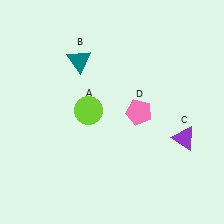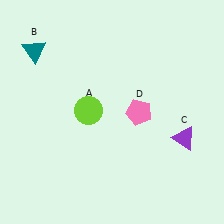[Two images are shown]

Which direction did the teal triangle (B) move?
The teal triangle (B) moved left.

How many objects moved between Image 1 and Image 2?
1 object moved between the two images.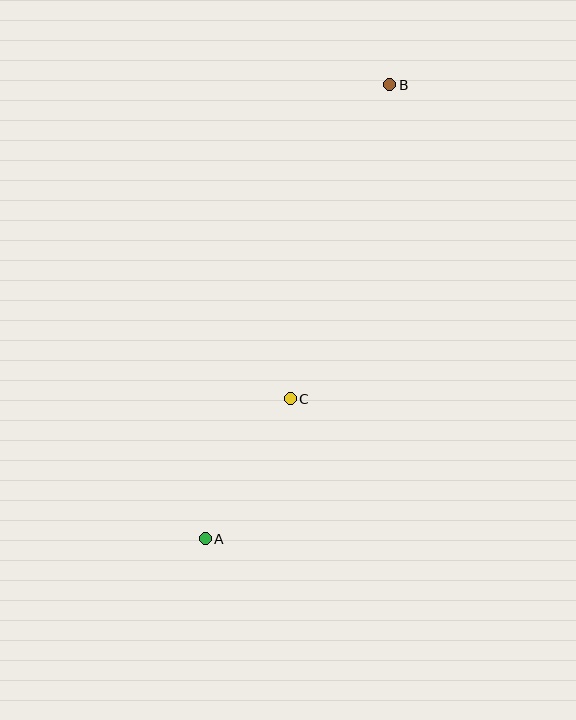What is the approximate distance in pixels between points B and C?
The distance between B and C is approximately 329 pixels.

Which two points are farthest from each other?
Points A and B are farthest from each other.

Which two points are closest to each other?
Points A and C are closest to each other.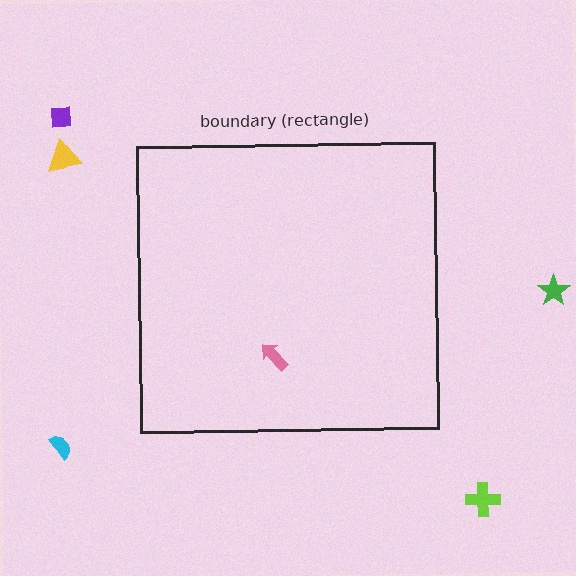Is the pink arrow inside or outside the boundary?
Inside.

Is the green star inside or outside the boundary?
Outside.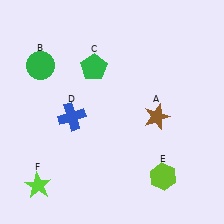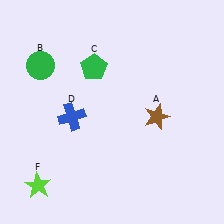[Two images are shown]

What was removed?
The lime hexagon (E) was removed in Image 2.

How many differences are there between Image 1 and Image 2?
There is 1 difference between the two images.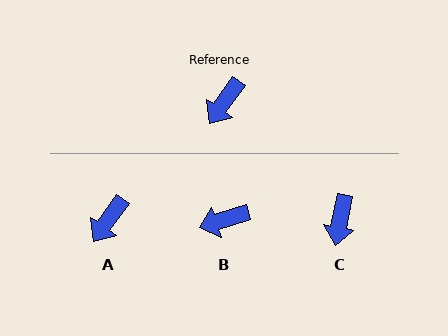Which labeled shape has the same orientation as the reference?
A.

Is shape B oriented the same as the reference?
No, it is off by about 37 degrees.